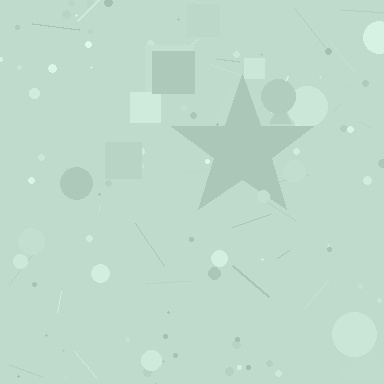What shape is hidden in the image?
A star is hidden in the image.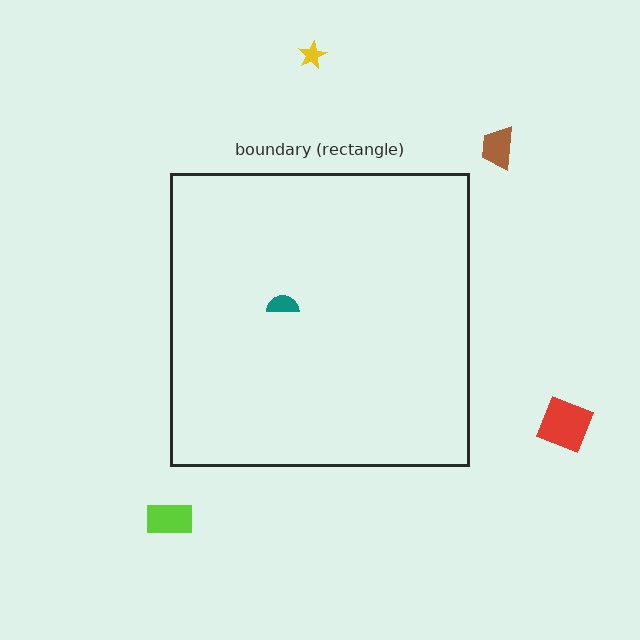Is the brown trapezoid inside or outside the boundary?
Outside.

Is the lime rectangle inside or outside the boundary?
Outside.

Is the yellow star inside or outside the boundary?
Outside.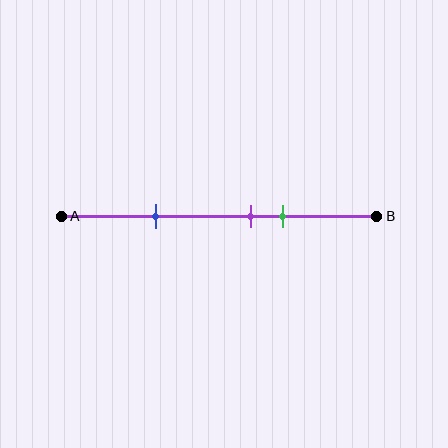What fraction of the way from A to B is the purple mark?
The purple mark is approximately 60% (0.6) of the way from A to B.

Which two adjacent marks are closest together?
The purple and green marks are the closest adjacent pair.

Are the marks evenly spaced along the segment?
No, the marks are not evenly spaced.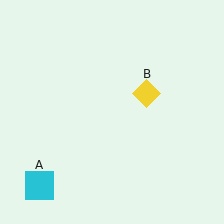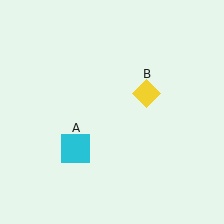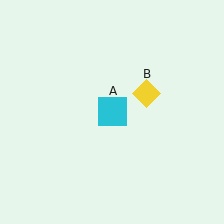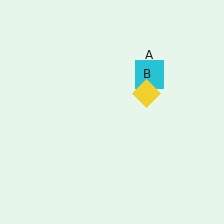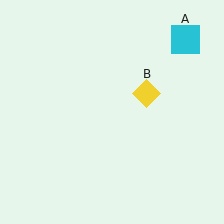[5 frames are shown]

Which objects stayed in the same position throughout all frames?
Yellow diamond (object B) remained stationary.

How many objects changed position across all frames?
1 object changed position: cyan square (object A).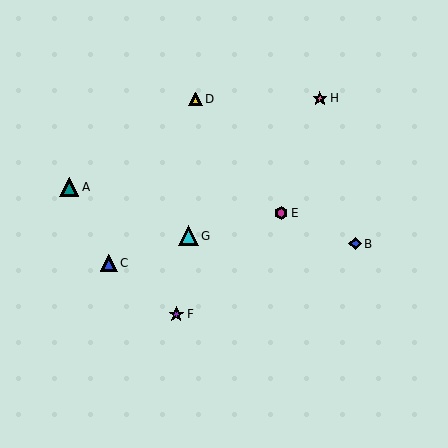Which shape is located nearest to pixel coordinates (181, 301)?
The purple star (labeled F) at (176, 314) is nearest to that location.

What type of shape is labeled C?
Shape C is a blue triangle.